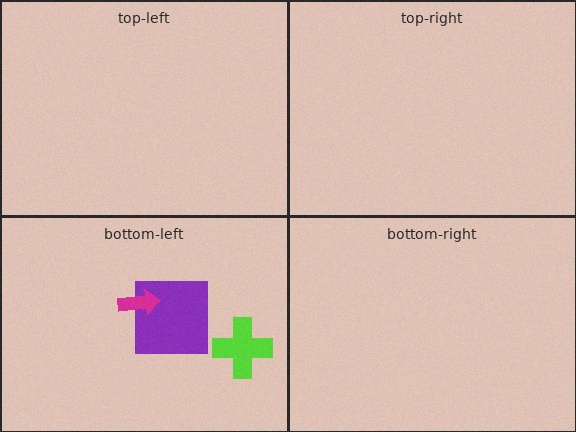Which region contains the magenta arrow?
The bottom-left region.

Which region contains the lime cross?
The bottom-left region.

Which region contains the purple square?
The bottom-left region.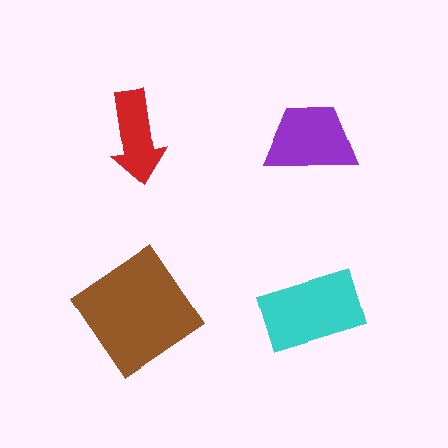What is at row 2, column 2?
A cyan rectangle.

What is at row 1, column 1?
A red arrow.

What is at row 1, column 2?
A purple trapezoid.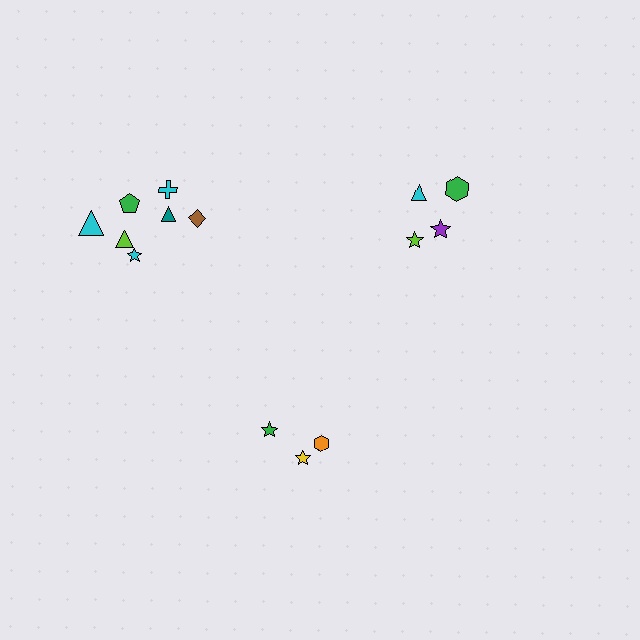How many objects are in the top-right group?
There are 4 objects.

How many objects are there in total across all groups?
There are 14 objects.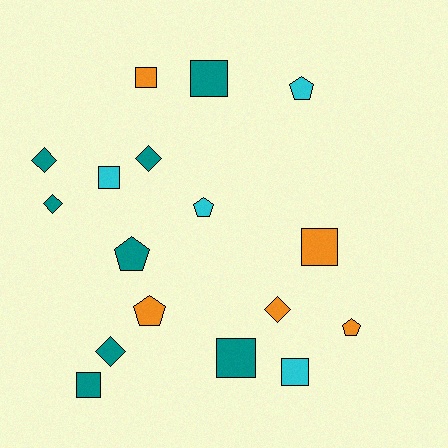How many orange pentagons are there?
There are 2 orange pentagons.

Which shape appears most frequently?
Square, with 7 objects.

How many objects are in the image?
There are 17 objects.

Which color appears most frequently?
Teal, with 8 objects.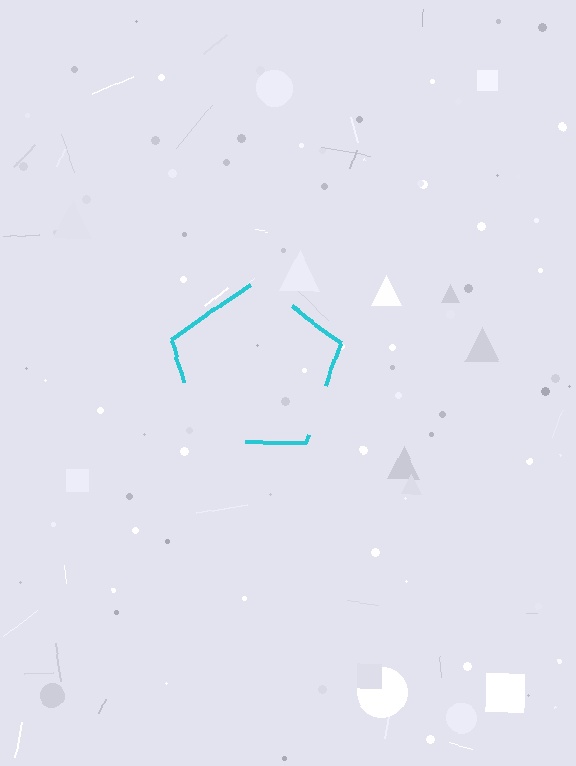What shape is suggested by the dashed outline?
The dashed outline suggests a pentagon.